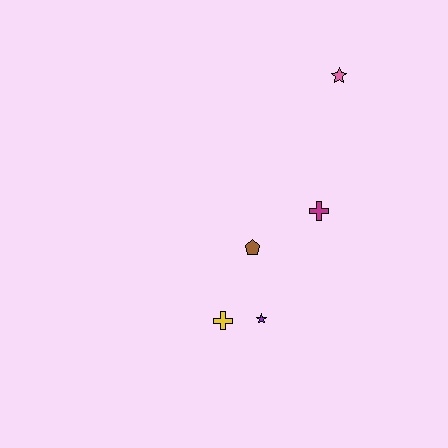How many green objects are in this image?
There are no green objects.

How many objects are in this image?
There are 5 objects.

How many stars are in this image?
There are 2 stars.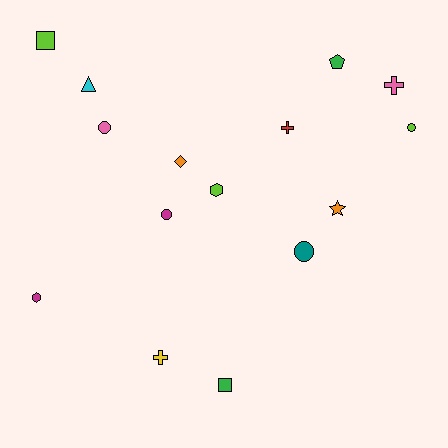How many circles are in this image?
There are 4 circles.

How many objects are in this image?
There are 15 objects.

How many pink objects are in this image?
There are 2 pink objects.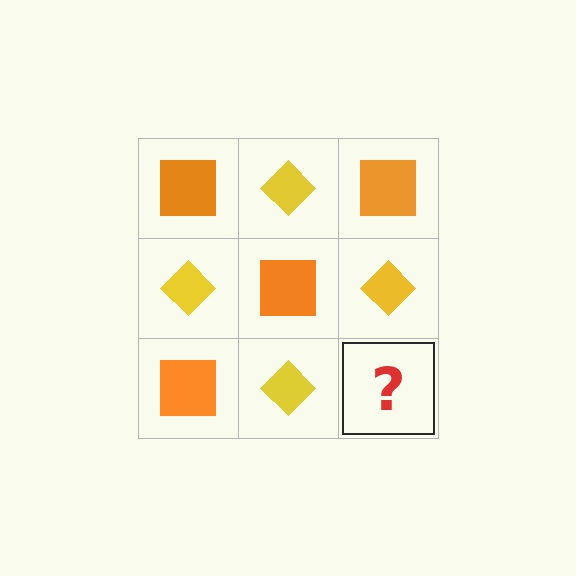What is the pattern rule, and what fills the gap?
The rule is that it alternates orange square and yellow diamond in a checkerboard pattern. The gap should be filled with an orange square.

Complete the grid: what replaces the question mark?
The question mark should be replaced with an orange square.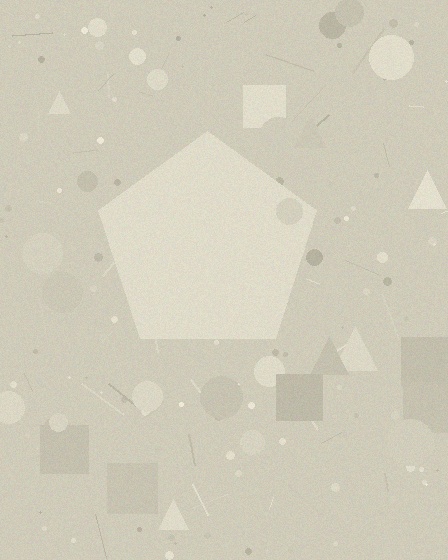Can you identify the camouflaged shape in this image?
The camouflaged shape is a pentagon.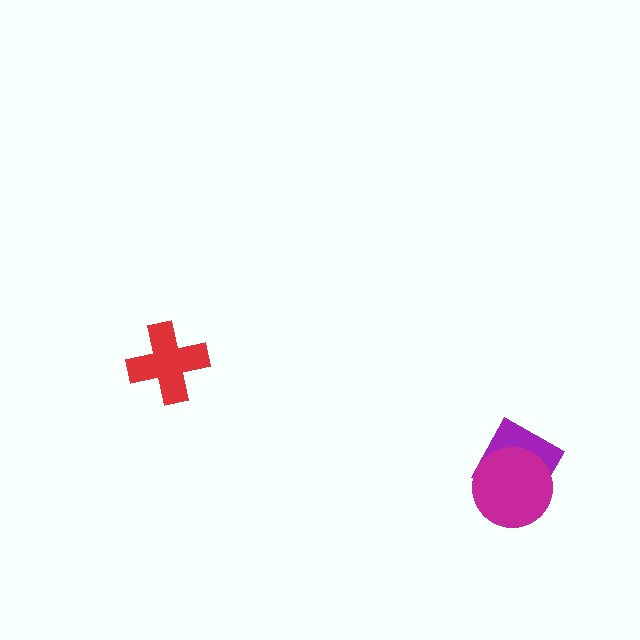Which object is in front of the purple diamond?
The magenta circle is in front of the purple diamond.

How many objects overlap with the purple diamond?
1 object overlaps with the purple diamond.